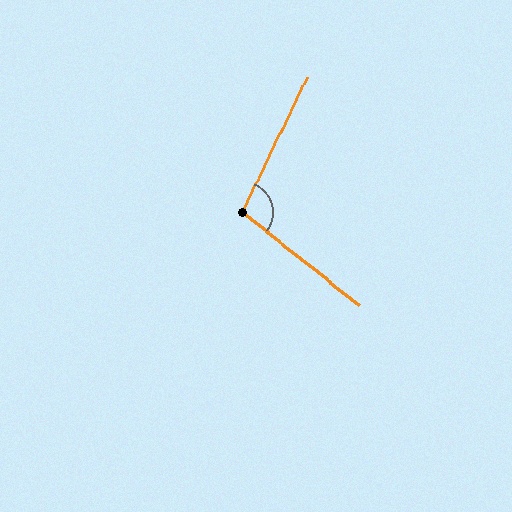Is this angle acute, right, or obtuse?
It is obtuse.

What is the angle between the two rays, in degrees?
Approximately 103 degrees.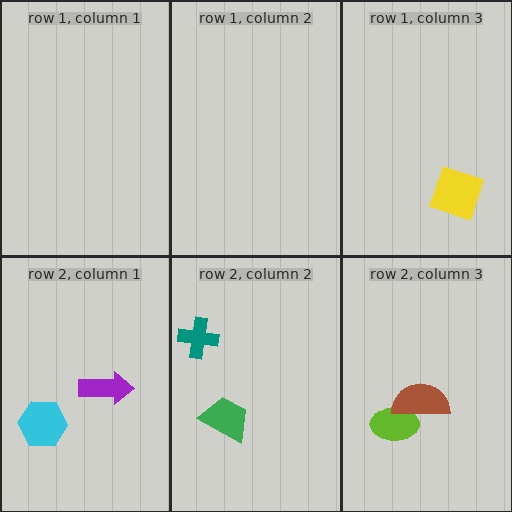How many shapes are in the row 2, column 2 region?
2.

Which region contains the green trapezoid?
The row 2, column 2 region.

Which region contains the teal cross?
The row 2, column 2 region.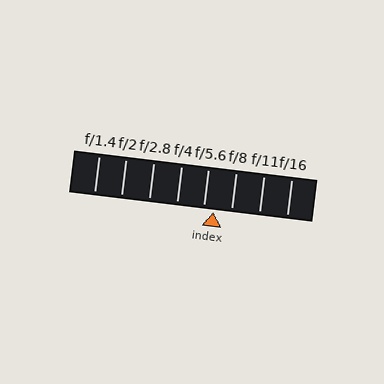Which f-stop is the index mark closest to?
The index mark is closest to f/5.6.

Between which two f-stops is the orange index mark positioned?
The index mark is between f/5.6 and f/8.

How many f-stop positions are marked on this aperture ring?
There are 8 f-stop positions marked.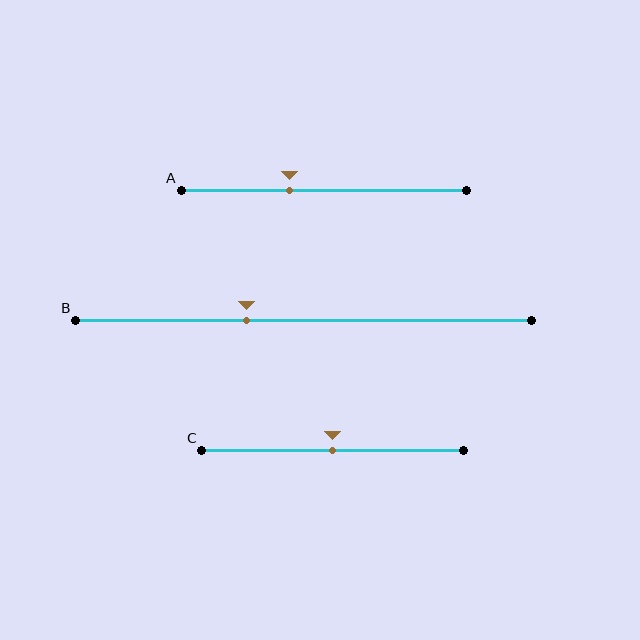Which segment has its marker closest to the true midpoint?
Segment C has its marker closest to the true midpoint.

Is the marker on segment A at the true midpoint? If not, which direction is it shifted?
No, the marker on segment A is shifted to the left by about 12% of the segment length.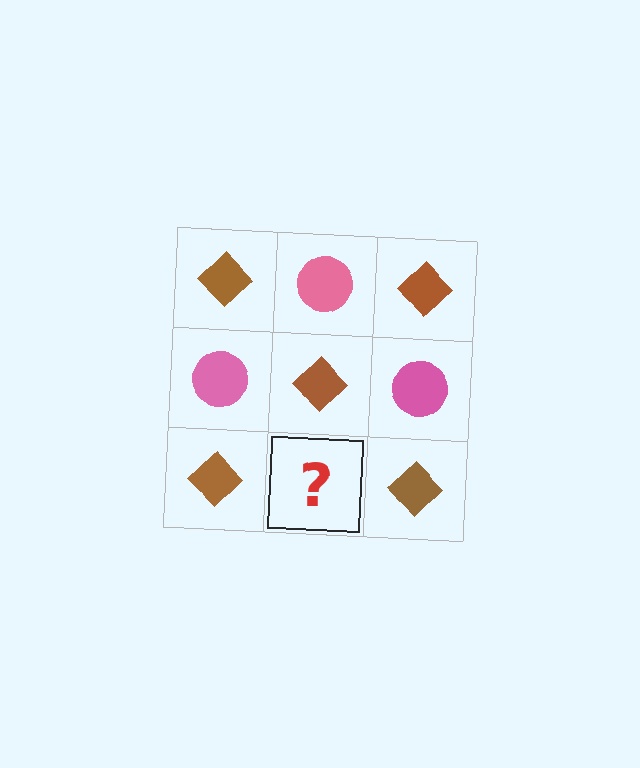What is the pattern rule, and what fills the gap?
The rule is that it alternates brown diamond and pink circle in a checkerboard pattern. The gap should be filled with a pink circle.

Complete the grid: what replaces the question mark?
The question mark should be replaced with a pink circle.